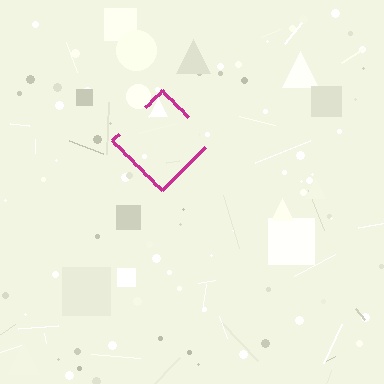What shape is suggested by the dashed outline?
The dashed outline suggests a diamond.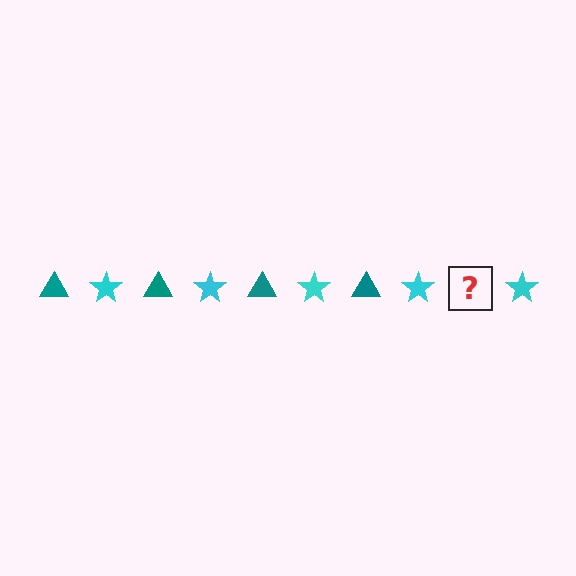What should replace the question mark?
The question mark should be replaced with a teal triangle.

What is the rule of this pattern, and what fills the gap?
The rule is that the pattern alternates between teal triangle and cyan star. The gap should be filled with a teal triangle.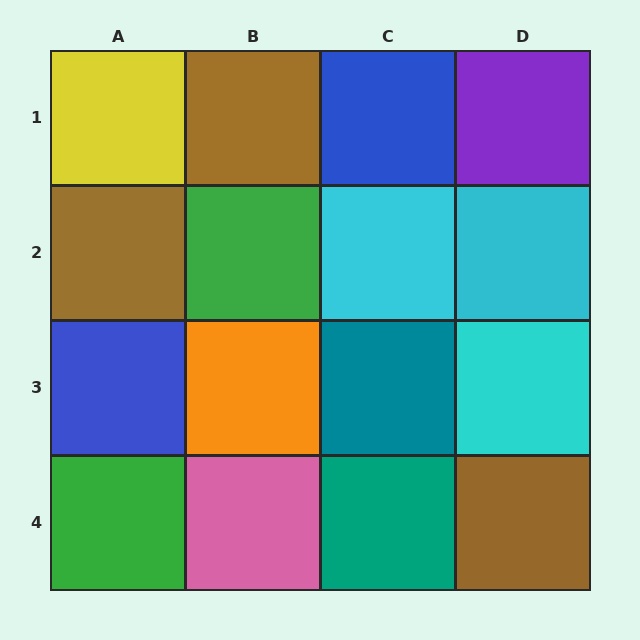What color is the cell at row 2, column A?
Brown.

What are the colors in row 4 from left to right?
Green, pink, teal, brown.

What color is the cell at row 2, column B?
Green.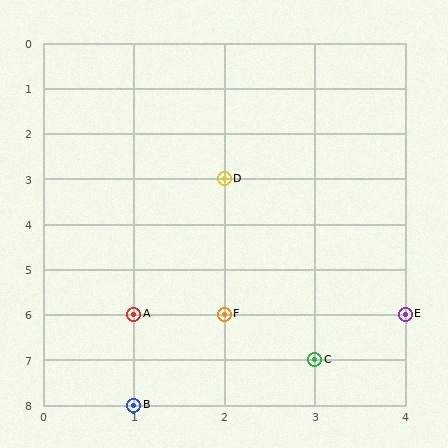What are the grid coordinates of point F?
Point F is at grid coordinates (2, 6).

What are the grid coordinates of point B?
Point B is at grid coordinates (1, 8).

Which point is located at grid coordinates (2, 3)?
Point D is at (2, 3).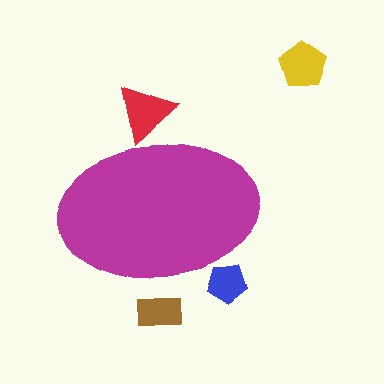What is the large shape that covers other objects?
A magenta ellipse.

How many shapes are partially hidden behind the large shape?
3 shapes are partially hidden.